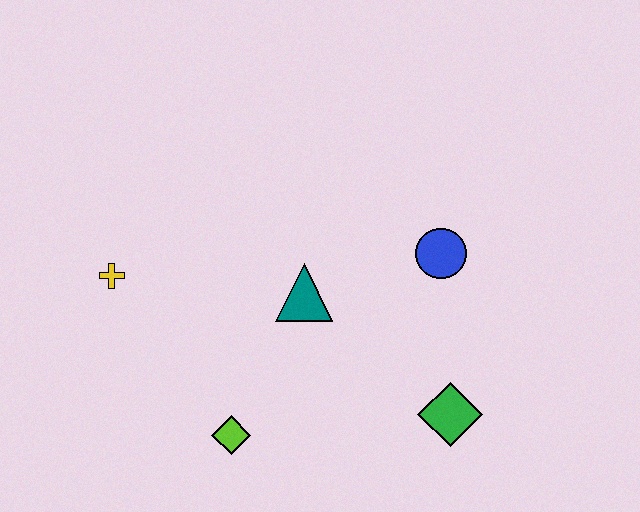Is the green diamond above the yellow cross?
No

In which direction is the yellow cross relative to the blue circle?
The yellow cross is to the left of the blue circle.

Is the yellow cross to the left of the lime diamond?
Yes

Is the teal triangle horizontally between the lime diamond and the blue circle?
Yes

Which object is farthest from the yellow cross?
The green diamond is farthest from the yellow cross.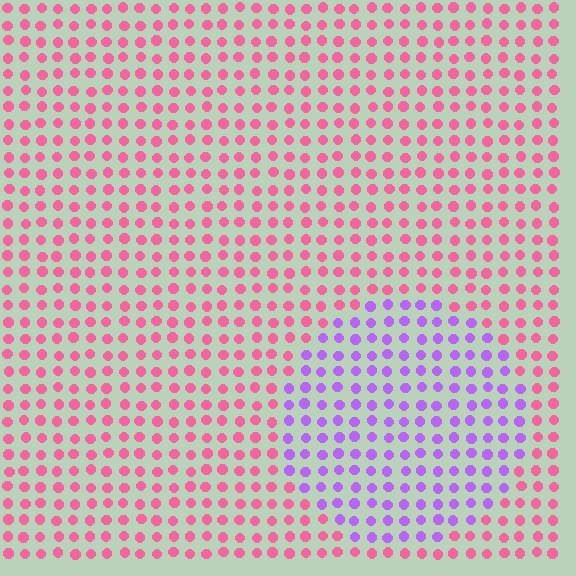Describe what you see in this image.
The image is filled with small pink elements in a uniform arrangement. A circle-shaped region is visible where the elements are tinted to a slightly different hue, forming a subtle color boundary.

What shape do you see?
I see a circle.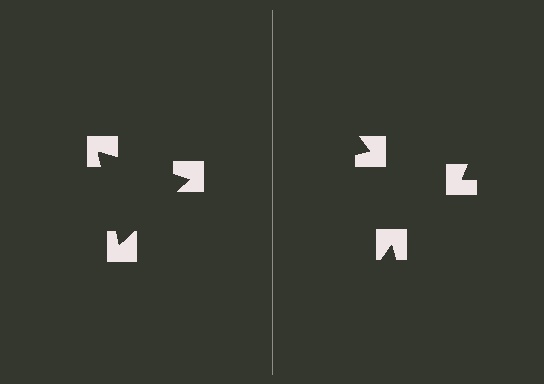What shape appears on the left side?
An illusory triangle.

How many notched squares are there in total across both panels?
6 — 3 on each side.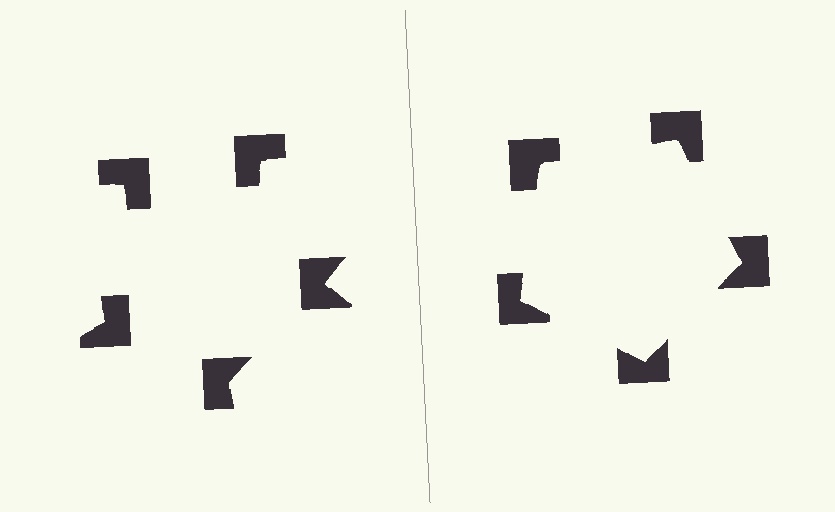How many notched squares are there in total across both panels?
10 — 5 on each side.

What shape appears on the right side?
An illusory pentagon.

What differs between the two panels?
The notched squares are positioned identically on both sides; only the wedge orientations differ. On the right they align to a pentagon; on the left they are misaligned.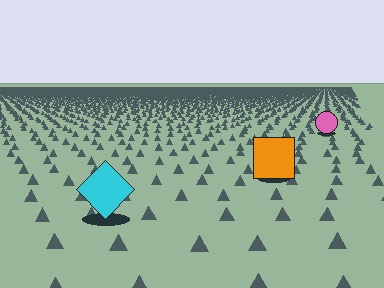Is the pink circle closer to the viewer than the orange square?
No. The orange square is closer — you can tell from the texture gradient: the ground texture is coarser near it.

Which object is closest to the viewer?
The cyan diamond is closest. The texture marks near it are larger and more spread out.